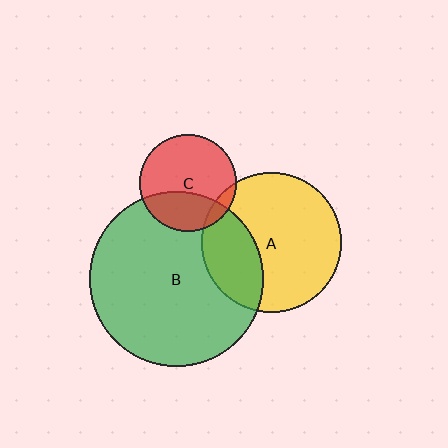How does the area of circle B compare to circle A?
Approximately 1.6 times.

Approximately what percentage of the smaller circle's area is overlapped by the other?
Approximately 30%.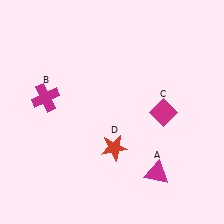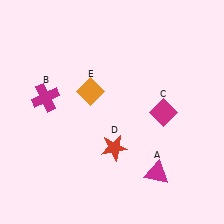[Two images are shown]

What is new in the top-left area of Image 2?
An orange diamond (E) was added in the top-left area of Image 2.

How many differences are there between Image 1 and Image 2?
There is 1 difference between the two images.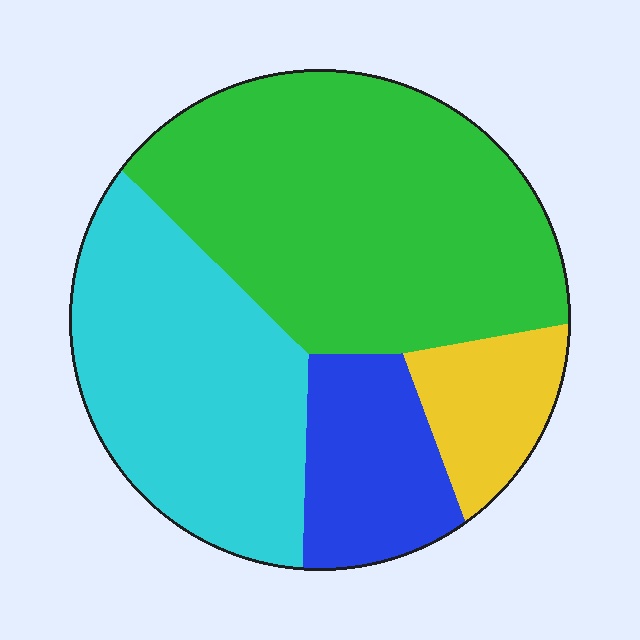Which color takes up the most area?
Green, at roughly 45%.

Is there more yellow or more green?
Green.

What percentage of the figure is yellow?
Yellow takes up less than a quarter of the figure.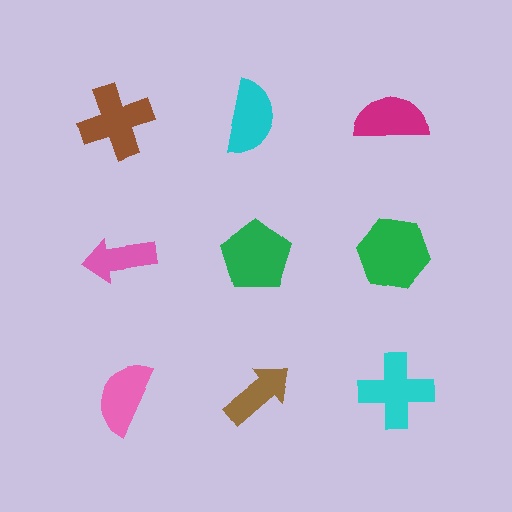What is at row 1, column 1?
A brown cross.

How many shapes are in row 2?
3 shapes.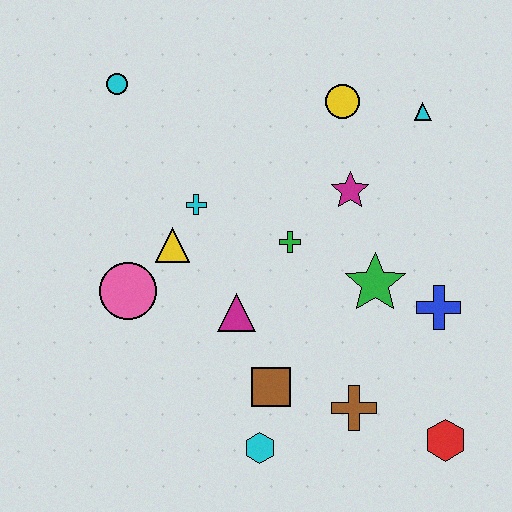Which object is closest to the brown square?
The cyan hexagon is closest to the brown square.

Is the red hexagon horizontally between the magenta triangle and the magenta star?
No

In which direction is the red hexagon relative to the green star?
The red hexagon is below the green star.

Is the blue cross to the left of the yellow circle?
No